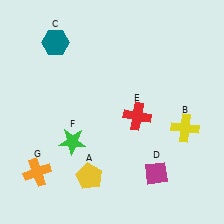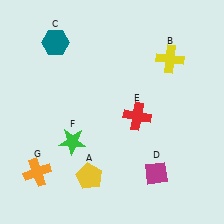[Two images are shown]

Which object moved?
The yellow cross (B) moved up.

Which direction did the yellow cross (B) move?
The yellow cross (B) moved up.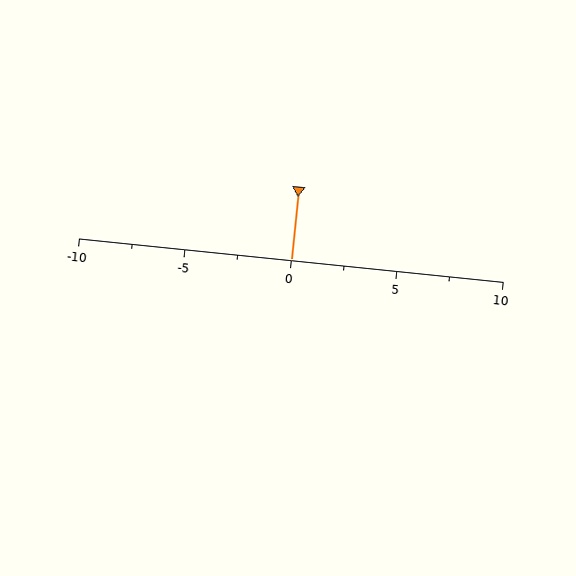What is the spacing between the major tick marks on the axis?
The major ticks are spaced 5 apart.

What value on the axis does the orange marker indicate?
The marker indicates approximately 0.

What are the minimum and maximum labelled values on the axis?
The axis runs from -10 to 10.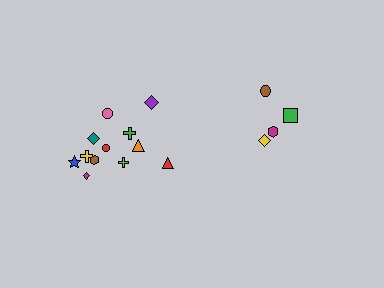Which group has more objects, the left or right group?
The left group.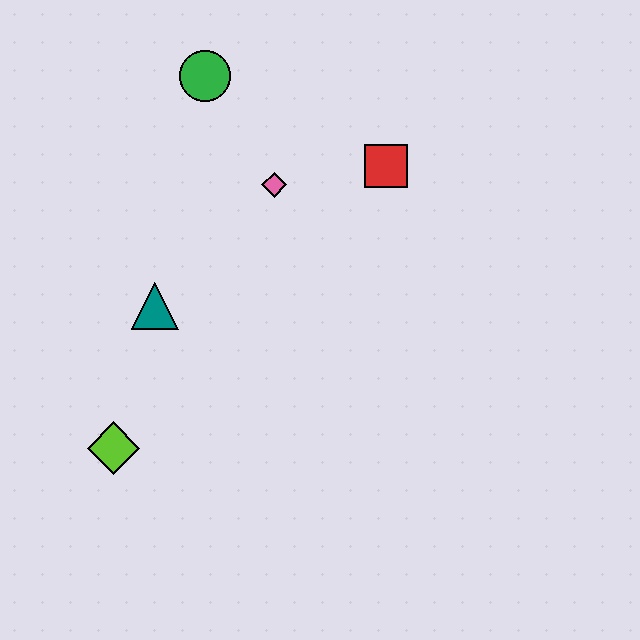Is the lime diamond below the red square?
Yes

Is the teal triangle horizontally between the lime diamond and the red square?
Yes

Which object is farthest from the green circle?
The lime diamond is farthest from the green circle.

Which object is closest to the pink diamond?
The red square is closest to the pink diamond.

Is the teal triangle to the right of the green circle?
No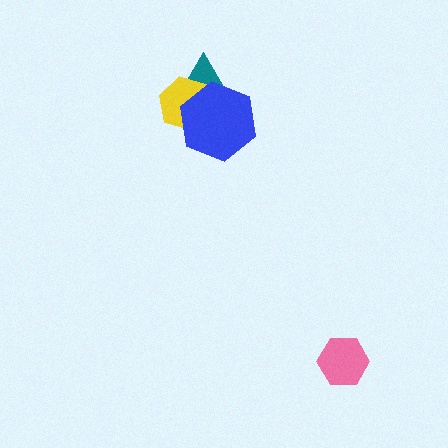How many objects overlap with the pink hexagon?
0 objects overlap with the pink hexagon.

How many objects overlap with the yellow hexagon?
2 objects overlap with the yellow hexagon.